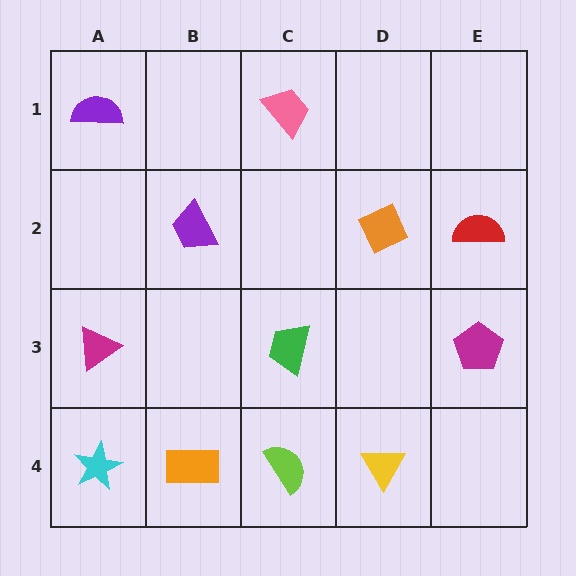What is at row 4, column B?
An orange rectangle.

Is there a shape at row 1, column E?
No, that cell is empty.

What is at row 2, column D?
An orange diamond.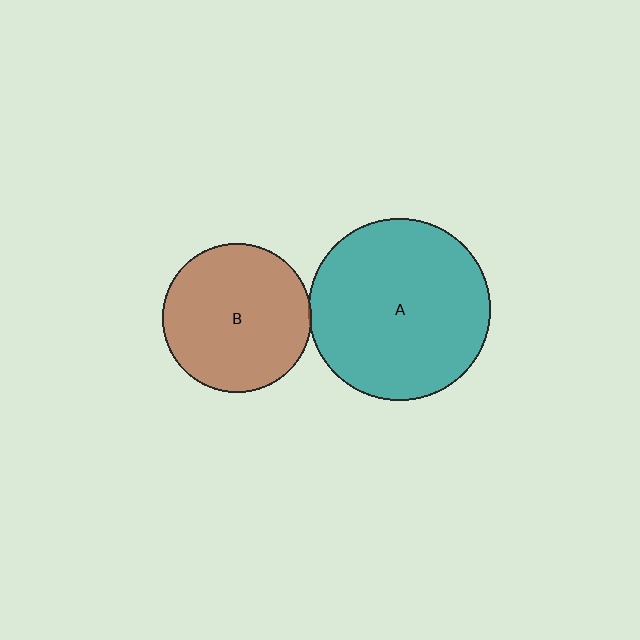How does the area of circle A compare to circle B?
Approximately 1.5 times.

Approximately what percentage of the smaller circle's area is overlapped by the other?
Approximately 5%.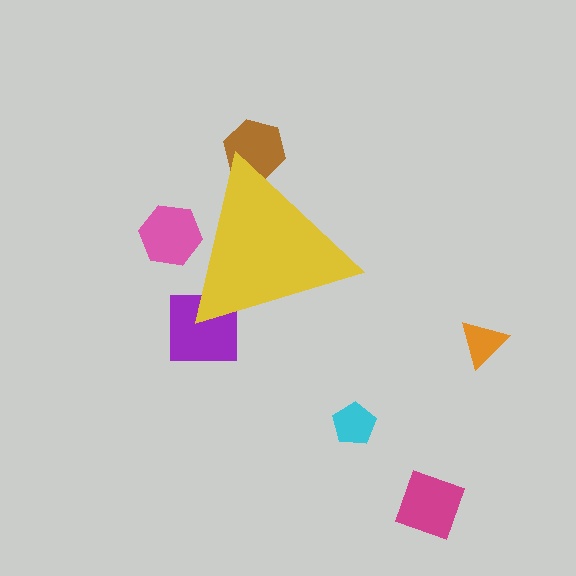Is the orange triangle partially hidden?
No, the orange triangle is fully visible.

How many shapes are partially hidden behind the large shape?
3 shapes are partially hidden.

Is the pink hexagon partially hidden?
Yes, the pink hexagon is partially hidden behind the yellow triangle.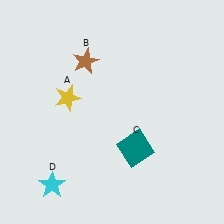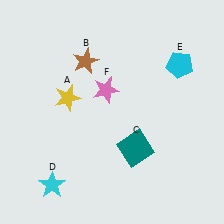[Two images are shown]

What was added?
A cyan pentagon (E), a pink star (F) were added in Image 2.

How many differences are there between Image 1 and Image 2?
There are 2 differences between the two images.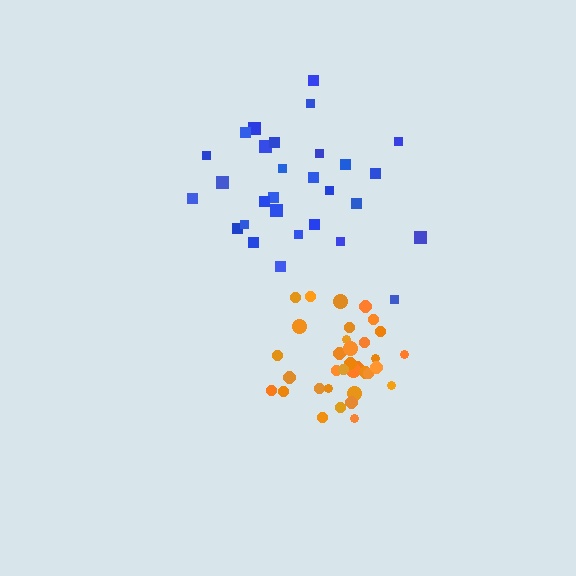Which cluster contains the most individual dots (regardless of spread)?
Orange (35).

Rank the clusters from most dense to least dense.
orange, blue.